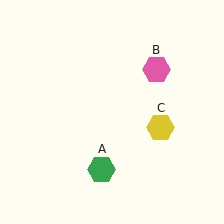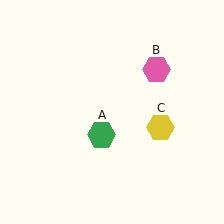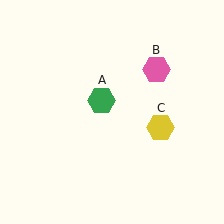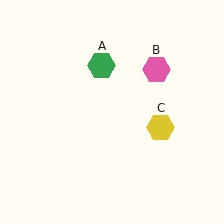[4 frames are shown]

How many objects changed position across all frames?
1 object changed position: green hexagon (object A).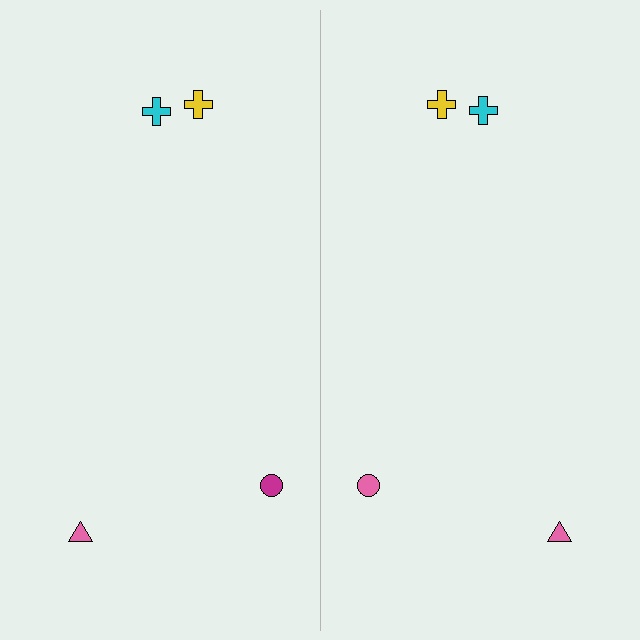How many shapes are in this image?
There are 8 shapes in this image.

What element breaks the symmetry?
The pink circle on the right side breaks the symmetry — its mirror counterpart is magenta.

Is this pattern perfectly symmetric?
No, the pattern is not perfectly symmetric. The pink circle on the right side breaks the symmetry — its mirror counterpart is magenta.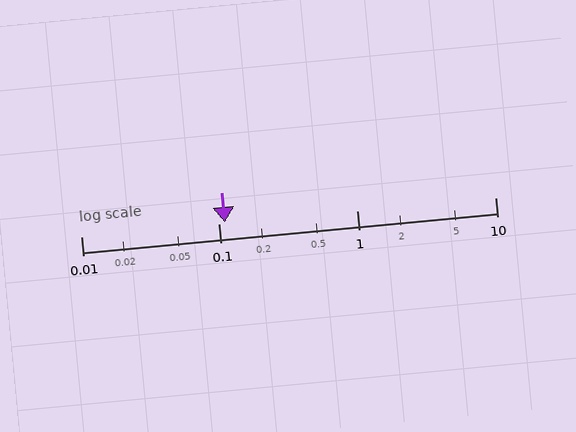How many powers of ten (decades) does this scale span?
The scale spans 3 decades, from 0.01 to 10.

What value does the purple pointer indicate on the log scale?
The pointer indicates approximately 0.11.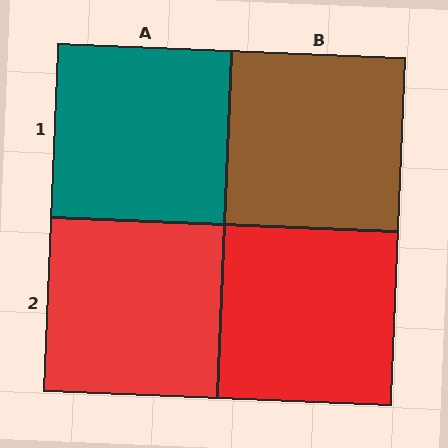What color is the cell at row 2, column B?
Red.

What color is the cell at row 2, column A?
Red.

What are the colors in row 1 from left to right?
Teal, brown.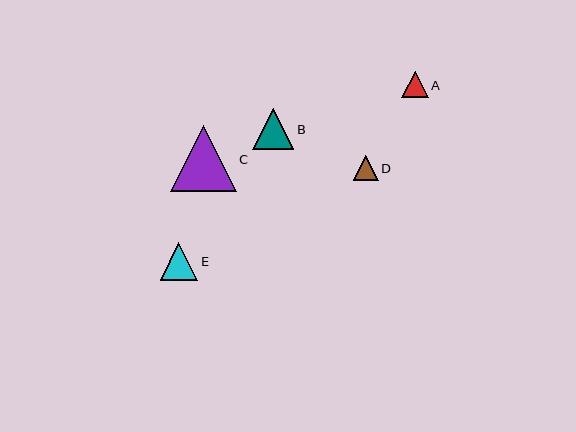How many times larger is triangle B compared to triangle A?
Triangle B is approximately 1.6 times the size of triangle A.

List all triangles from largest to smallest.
From largest to smallest: C, B, E, A, D.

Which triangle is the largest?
Triangle C is the largest with a size of approximately 66 pixels.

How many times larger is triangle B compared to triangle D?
Triangle B is approximately 1.7 times the size of triangle D.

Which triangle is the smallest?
Triangle D is the smallest with a size of approximately 24 pixels.